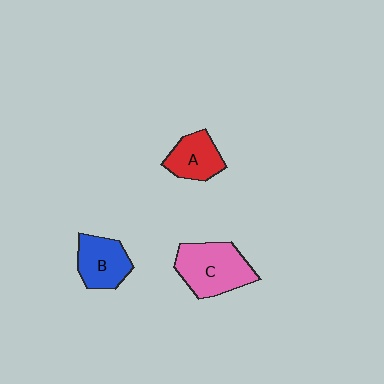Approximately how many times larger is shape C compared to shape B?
Approximately 1.4 times.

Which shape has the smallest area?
Shape A (red).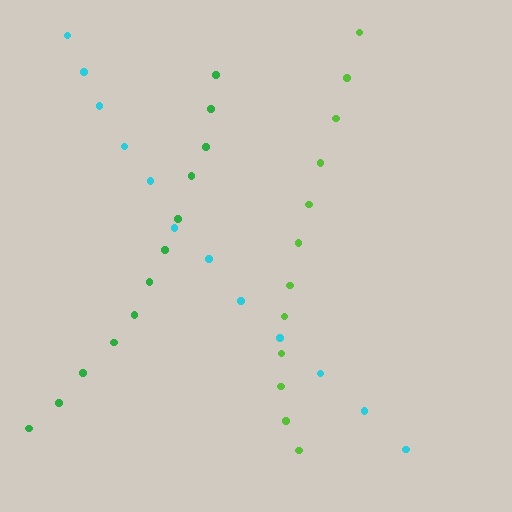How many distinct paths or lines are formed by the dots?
There are 3 distinct paths.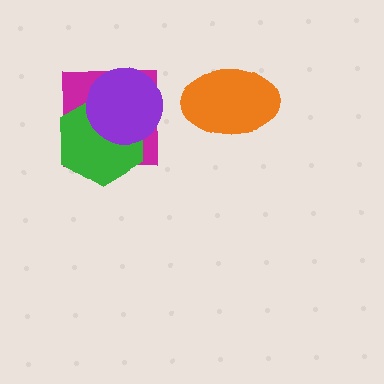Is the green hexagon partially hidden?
Yes, it is partially covered by another shape.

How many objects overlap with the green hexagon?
2 objects overlap with the green hexagon.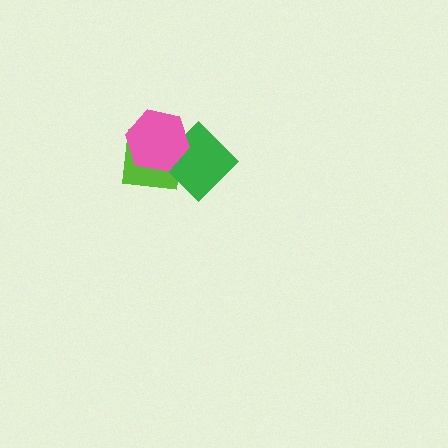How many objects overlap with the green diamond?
2 objects overlap with the green diamond.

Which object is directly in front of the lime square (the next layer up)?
The green diamond is directly in front of the lime square.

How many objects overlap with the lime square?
2 objects overlap with the lime square.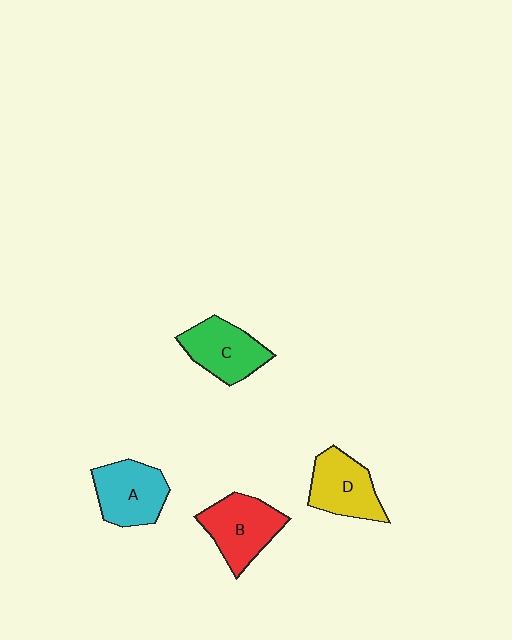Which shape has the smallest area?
Shape D (yellow).